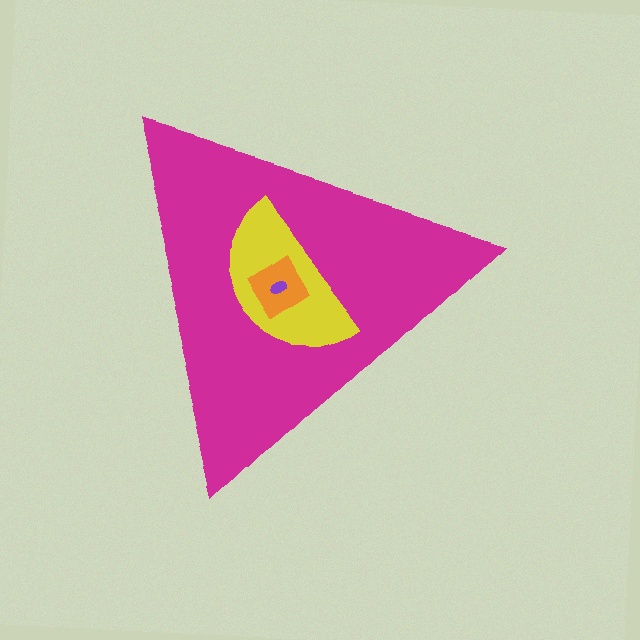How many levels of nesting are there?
4.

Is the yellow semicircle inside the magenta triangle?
Yes.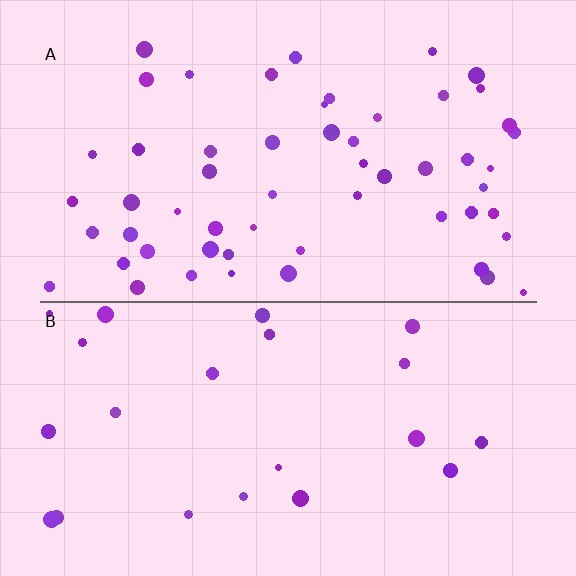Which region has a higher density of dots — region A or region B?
A (the top).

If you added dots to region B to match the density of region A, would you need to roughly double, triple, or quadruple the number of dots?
Approximately double.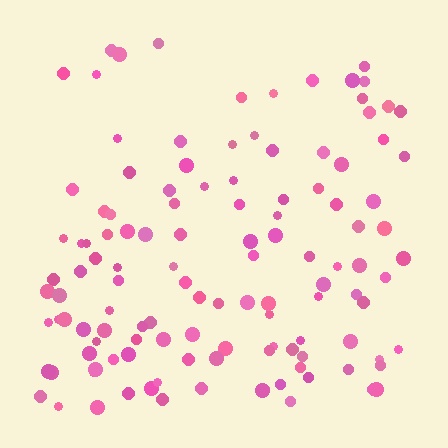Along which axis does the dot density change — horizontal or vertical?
Vertical.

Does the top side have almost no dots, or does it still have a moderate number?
Still a moderate number, just noticeably fewer than the bottom.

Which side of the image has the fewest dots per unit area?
The top.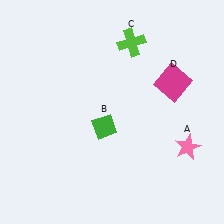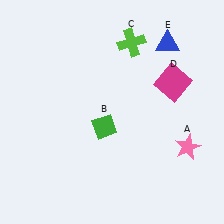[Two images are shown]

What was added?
A blue triangle (E) was added in Image 2.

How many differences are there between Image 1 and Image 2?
There is 1 difference between the two images.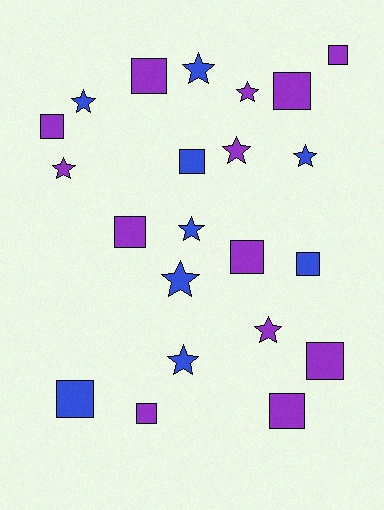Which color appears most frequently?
Purple, with 13 objects.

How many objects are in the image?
There are 22 objects.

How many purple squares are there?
There are 9 purple squares.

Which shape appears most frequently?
Square, with 12 objects.